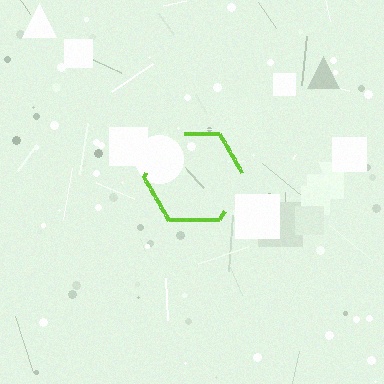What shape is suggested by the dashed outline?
The dashed outline suggests a hexagon.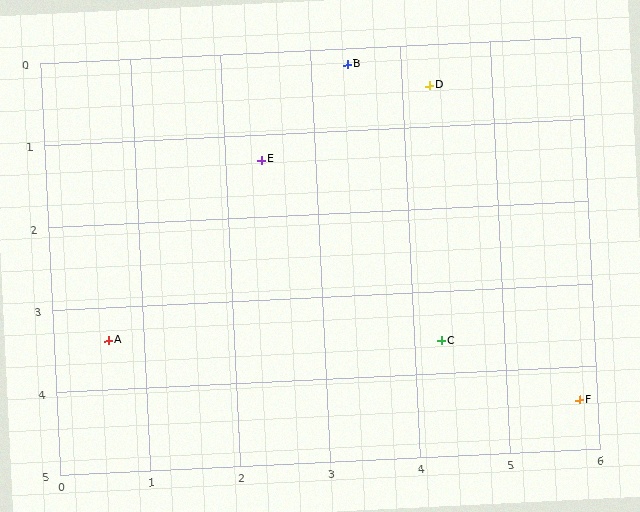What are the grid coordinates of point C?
Point C is at approximately (4.3, 3.6).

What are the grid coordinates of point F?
Point F is at approximately (5.8, 4.4).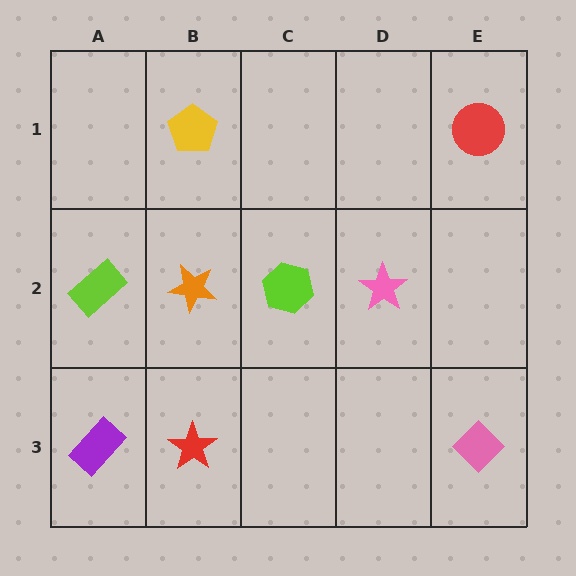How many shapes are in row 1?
2 shapes.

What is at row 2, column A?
A lime rectangle.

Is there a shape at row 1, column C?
No, that cell is empty.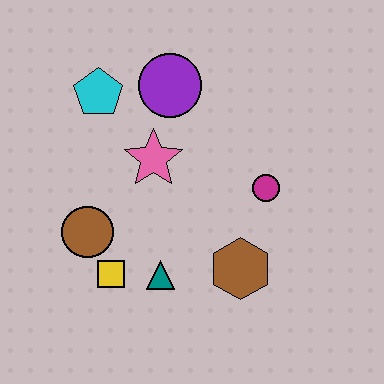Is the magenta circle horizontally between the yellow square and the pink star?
No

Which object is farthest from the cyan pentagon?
The brown hexagon is farthest from the cyan pentagon.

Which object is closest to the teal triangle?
The yellow square is closest to the teal triangle.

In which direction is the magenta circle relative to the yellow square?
The magenta circle is to the right of the yellow square.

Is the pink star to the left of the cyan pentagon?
No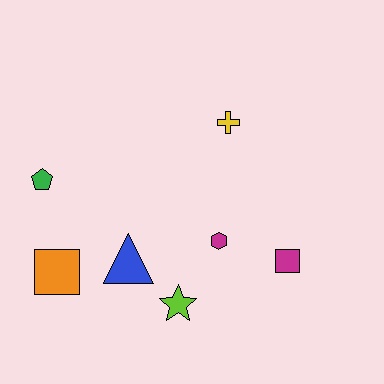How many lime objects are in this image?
There is 1 lime object.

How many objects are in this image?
There are 7 objects.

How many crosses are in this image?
There is 1 cross.